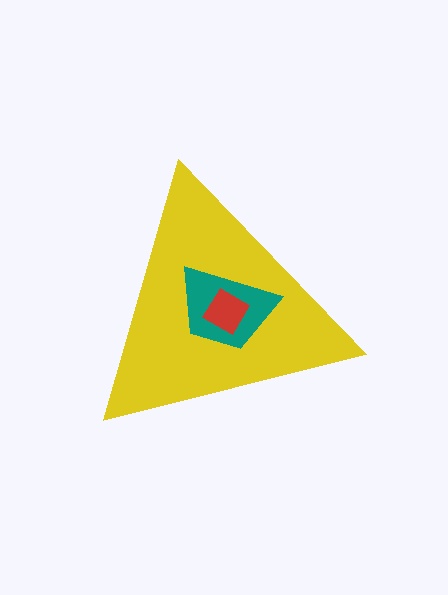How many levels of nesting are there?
3.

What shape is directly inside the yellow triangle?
The teal trapezoid.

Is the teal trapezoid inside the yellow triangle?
Yes.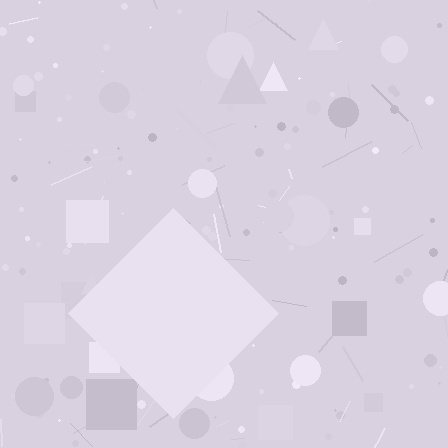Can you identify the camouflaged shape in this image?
The camouflaged shape is a diamond.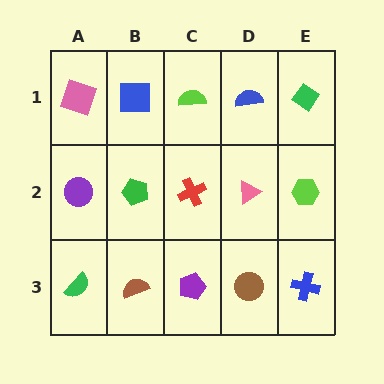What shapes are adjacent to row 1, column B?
A green pentagon (row 2, column B), a pink square (row 1, column A), a lime semicircle (row 1, column C).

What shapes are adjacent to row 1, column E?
A lime hexagon (row 2, column E), a blue semicircle (row 1, column D).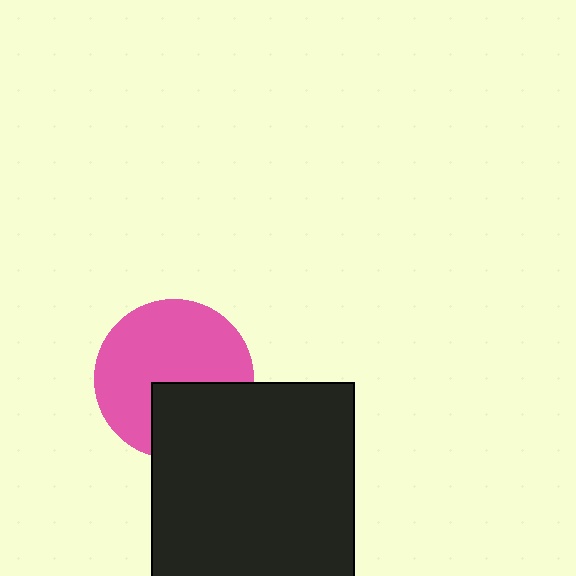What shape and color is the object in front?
The object in front is a black rectangle.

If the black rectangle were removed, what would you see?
You would see the complete pink circle.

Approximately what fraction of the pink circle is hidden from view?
Roughly 33% of the pink circle is hidden behind the black rectangle.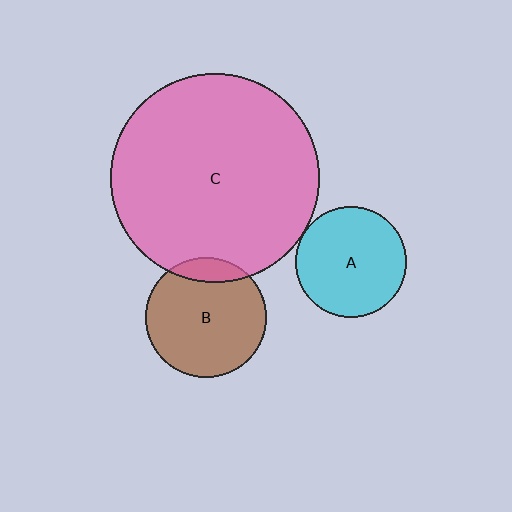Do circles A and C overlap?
Yes.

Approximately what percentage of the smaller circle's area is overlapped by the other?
Approximately 5%.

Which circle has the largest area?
Circle C (pink).